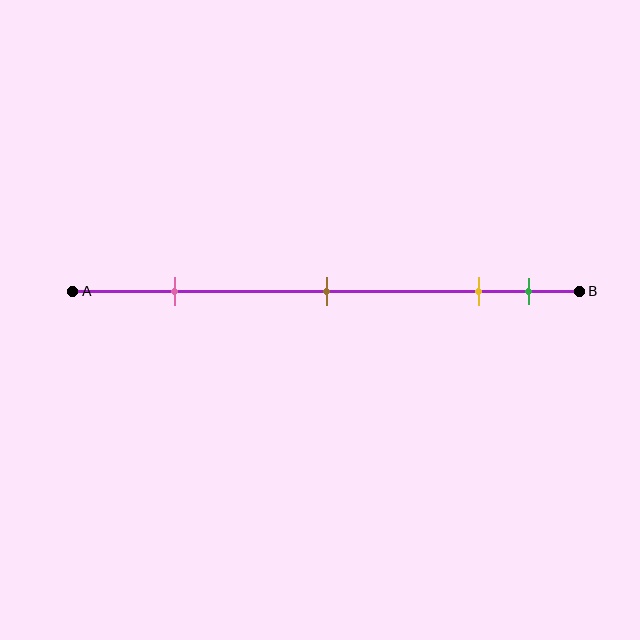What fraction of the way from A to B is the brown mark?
The brown mark is approximately 50% (0.5) of the way from A to B.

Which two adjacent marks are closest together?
The yellow and green marks are the closest adjacent pair.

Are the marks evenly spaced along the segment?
No, the marks are not evenly spaced.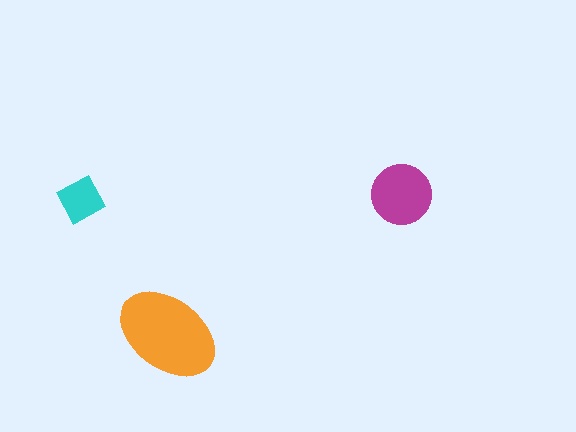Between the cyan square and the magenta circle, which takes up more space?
The magenta circle.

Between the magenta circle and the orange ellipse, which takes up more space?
The orange ellipse.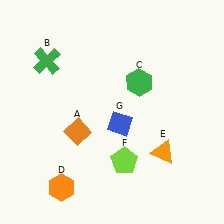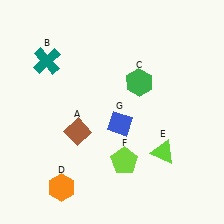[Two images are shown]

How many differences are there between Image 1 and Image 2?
There are 3 differences between the two images.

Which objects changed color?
A changed from orange to brown. B changed from green to teal. E changed from orange to lime.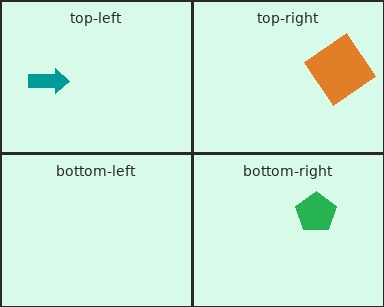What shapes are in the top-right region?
The yellow triangle, the orange diamond.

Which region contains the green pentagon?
The bottom-right region.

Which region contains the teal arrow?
The top-left region.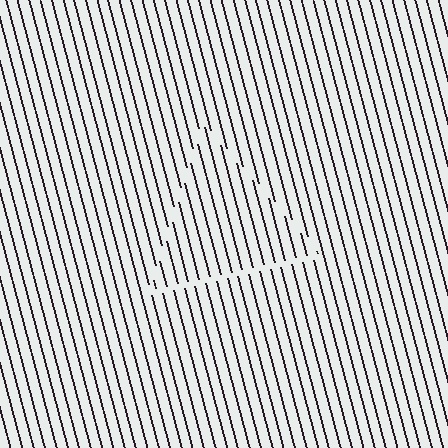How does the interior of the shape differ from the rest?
The interior of the shape contains the same grating, shifted by half a period — the contour is defined by the phase discontinuity where line-ends from the inner and outer gratings abut.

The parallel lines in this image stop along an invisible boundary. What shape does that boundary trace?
An illusory triangle. The interior of the shape contains the same grating, shifted by half a period — the contour is defined by the phase discontinuity where line-ends from the inner and outer gratings abut.